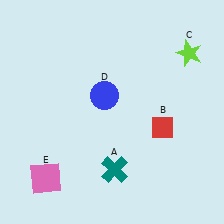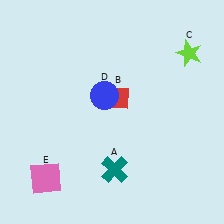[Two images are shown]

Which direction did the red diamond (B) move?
The red diamond (B) moved left.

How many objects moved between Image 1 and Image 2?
1 object moved between the two images.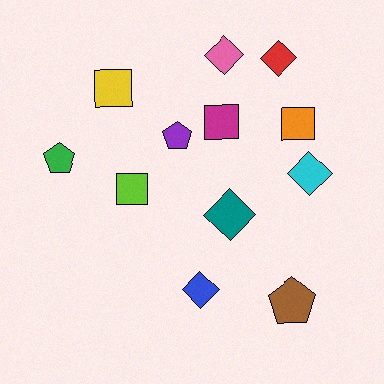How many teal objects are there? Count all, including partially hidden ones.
There is 1 teal object.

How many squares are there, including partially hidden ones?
There are 4 squares.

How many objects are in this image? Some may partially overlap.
There are 12 objects.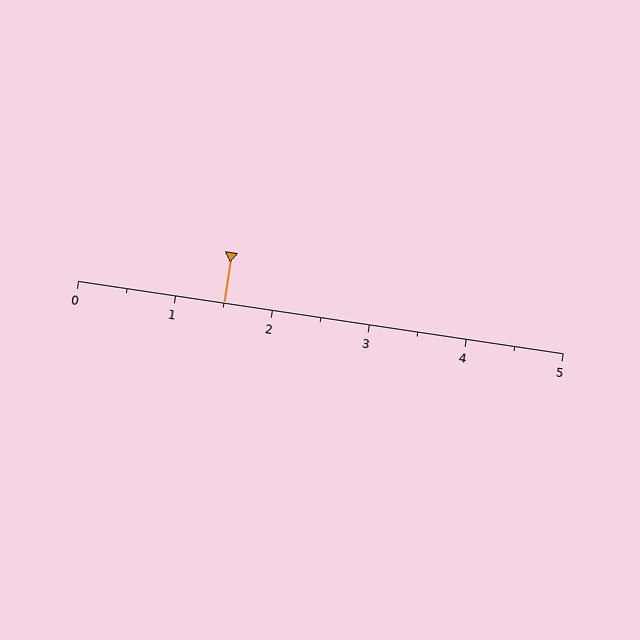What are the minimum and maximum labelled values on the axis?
The axis runs from 0 to 5.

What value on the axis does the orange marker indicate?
The marker indicates approximately 1.5.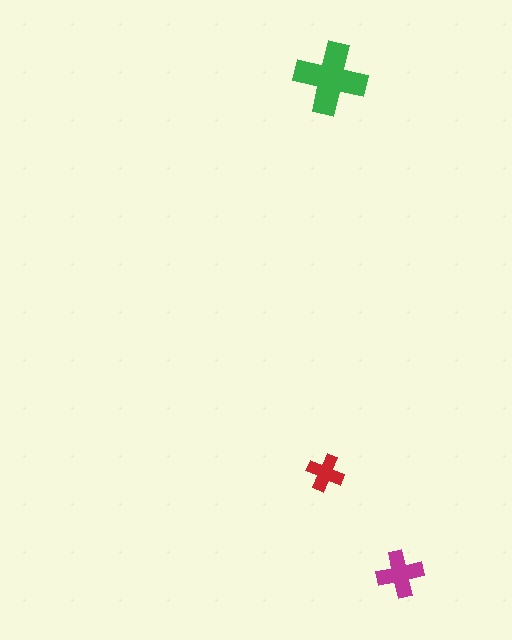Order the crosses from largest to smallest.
the green one, the magenta one, the red one.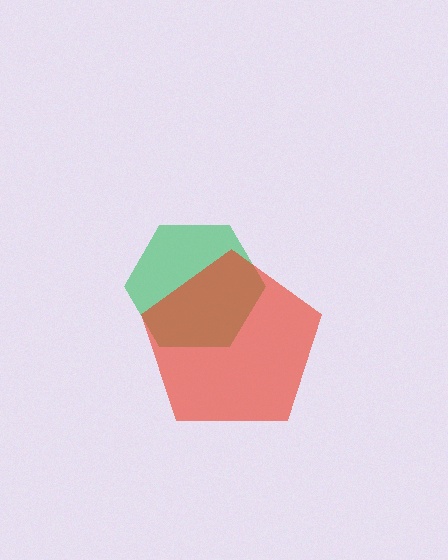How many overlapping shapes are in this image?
There are 2 overlapping shapes in the image.